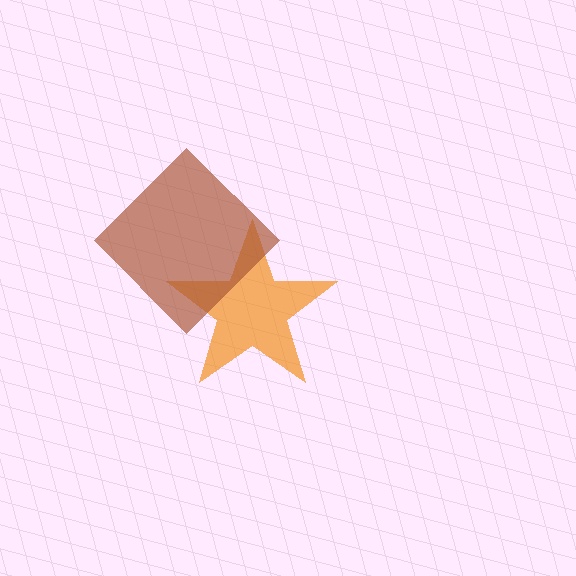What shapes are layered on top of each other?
The layered shapes are: an orange star, a brown diamond.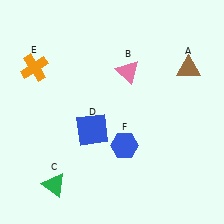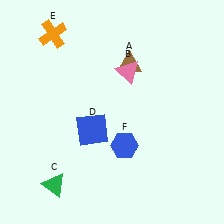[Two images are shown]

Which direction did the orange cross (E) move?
The orange cross (E) moved up.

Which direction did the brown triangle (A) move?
The brown triangle (A) moved left.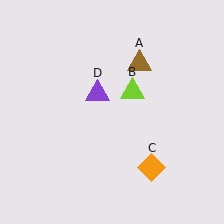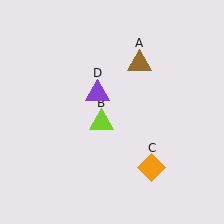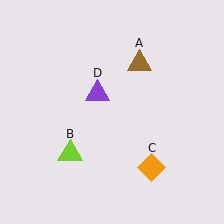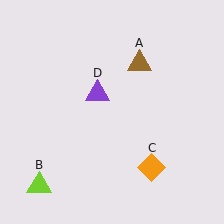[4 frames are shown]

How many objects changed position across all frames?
1 object changed position: lime triangle (object B).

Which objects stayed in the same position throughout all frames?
Brown triangle (object A) and orange diamond (object C) and purple triangle (object D) remained stationary.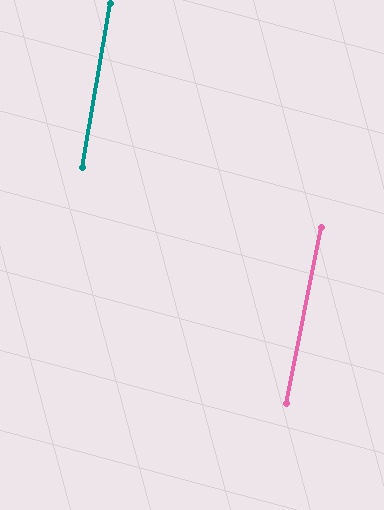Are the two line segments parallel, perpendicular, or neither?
Parallel — their directions differ by only 1.8°.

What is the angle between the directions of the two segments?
Approximately 2 degrees.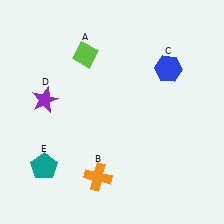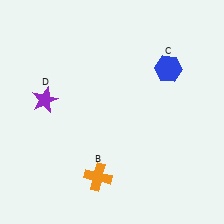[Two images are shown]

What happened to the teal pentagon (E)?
The teal pentagon (E) was removed in Image 2. It was in the bottom-left area of Image 1.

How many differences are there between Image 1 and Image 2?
There are 2 differences between the two images.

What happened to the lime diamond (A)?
The lime diamond (A) was removed in Image 2. It was in the top-left area of Image 1.